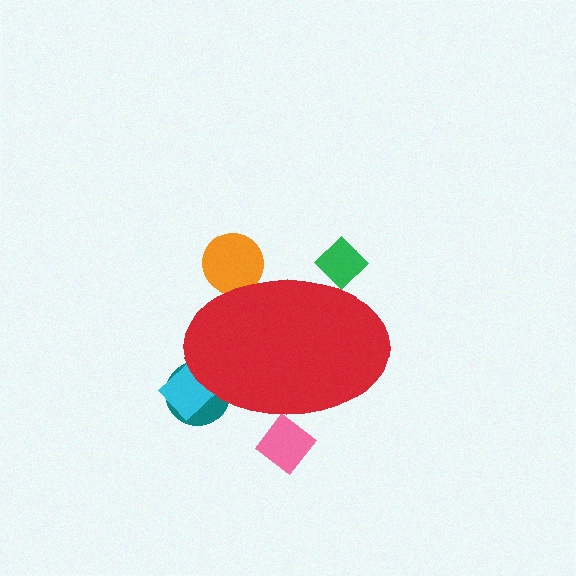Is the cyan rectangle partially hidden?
Yes, the cyan rectangle is partially hidden behind the red ellipse.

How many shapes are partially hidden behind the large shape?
5 shapes are partially hidden.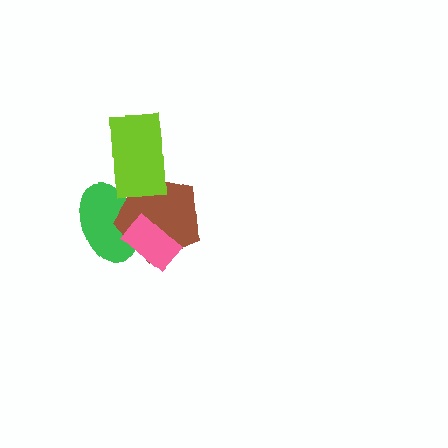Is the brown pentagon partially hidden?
Yes, it is partially covered by another shape.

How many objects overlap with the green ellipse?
3 objects overlap with the green ellipse.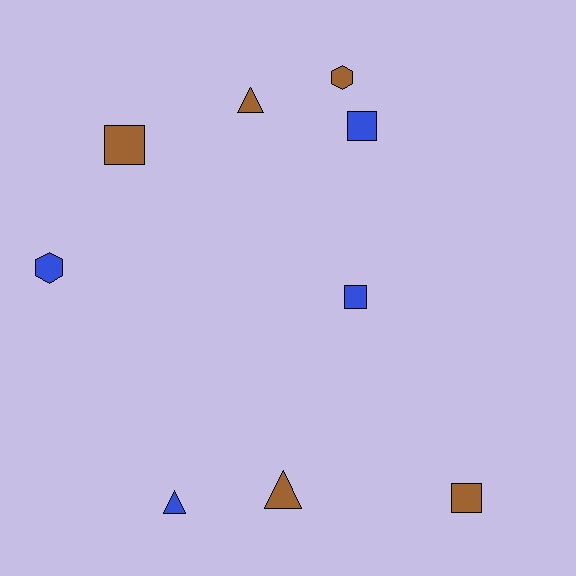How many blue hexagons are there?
There is 1 blue hexagon.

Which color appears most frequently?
Brown, with 5 objects.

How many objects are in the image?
There are 9 objects.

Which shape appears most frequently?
Square, with 4 objects.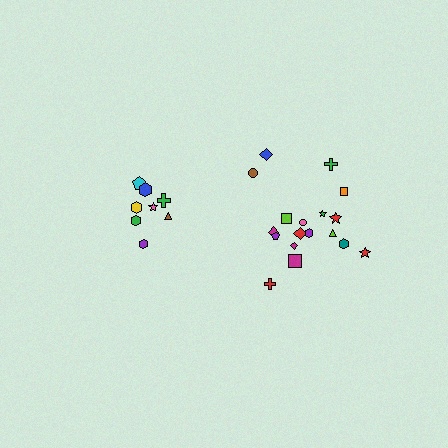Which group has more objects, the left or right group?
The right group.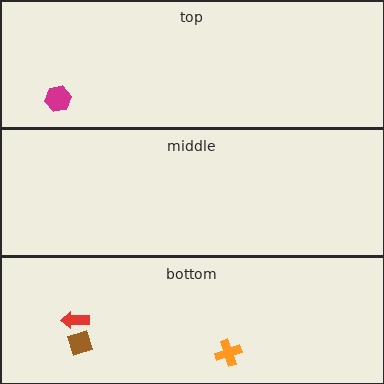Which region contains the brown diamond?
The bottom region.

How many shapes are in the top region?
1.